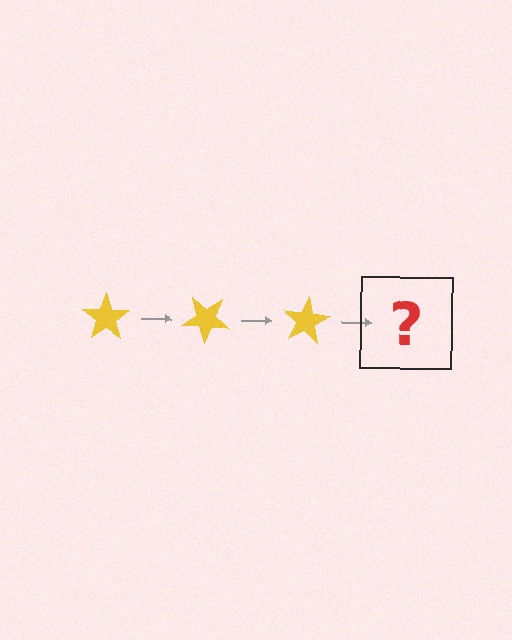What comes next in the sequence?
The next element should be a yellow star rotated 120 degrees.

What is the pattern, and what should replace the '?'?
The pattern is that the star rotates 40 degrees each step. The '?' should be a yellow star rotated 120 degrees.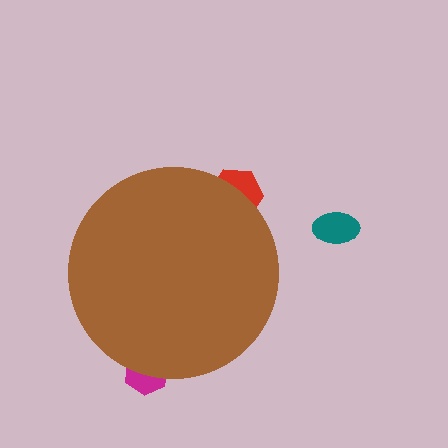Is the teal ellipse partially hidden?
No, the teal ellipse is fully visible.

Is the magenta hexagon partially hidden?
Yes, the magenta hexagon is partially hidden behind the brown circle.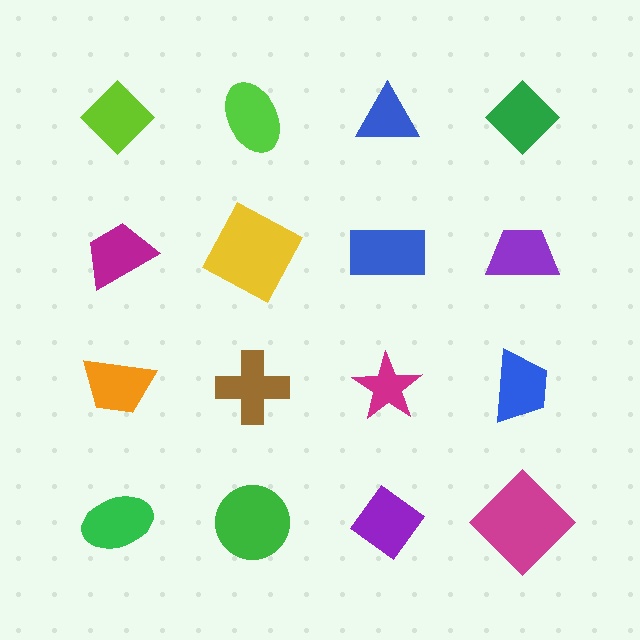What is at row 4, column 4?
A magenta diamond.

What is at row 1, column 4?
A green diamond.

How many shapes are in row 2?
4 shapes.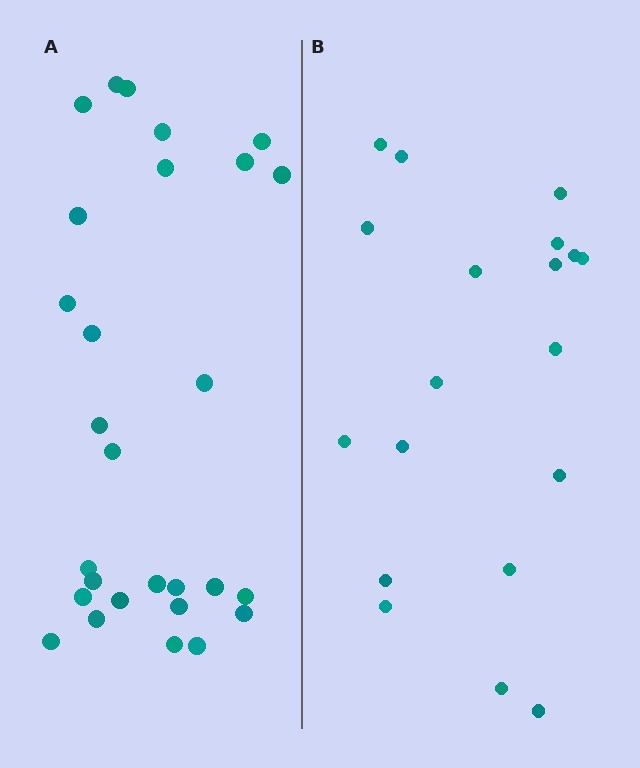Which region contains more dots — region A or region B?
Region A (the left region) has more dots.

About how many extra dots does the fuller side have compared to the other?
Region A has roughly 8 or so more dots than region B.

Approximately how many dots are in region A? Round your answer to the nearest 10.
About 30 dots. (The exact count is 28, which rounds to 30.)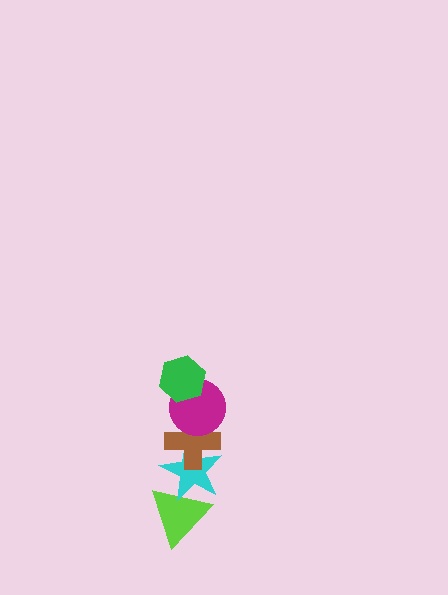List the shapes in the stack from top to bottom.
From top to bottom: the green hexagon, the magenta circle, the brown cross, the cyan star, the lime triangle.